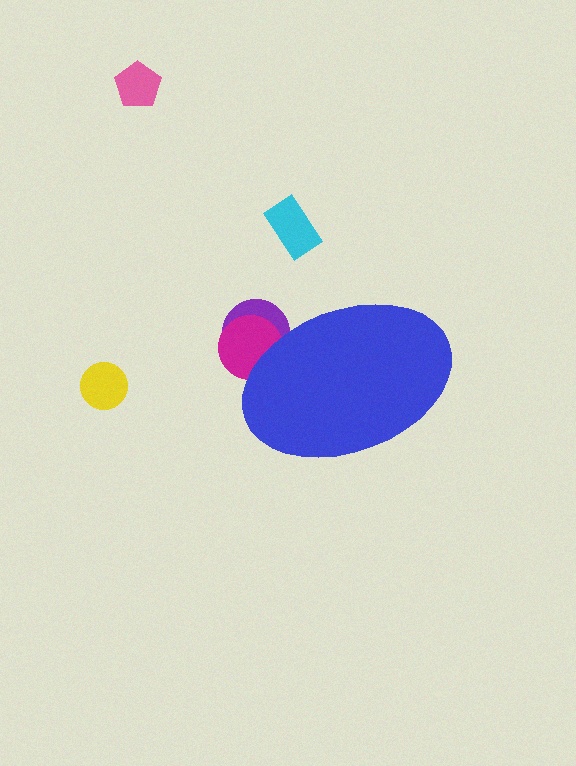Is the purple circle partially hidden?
Yes, the purple circle is partially hidden behind the blue ellipse.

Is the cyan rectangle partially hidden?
No, the cyan rectangle is fully visible.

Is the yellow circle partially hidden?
No, the yellow circle is fully visible.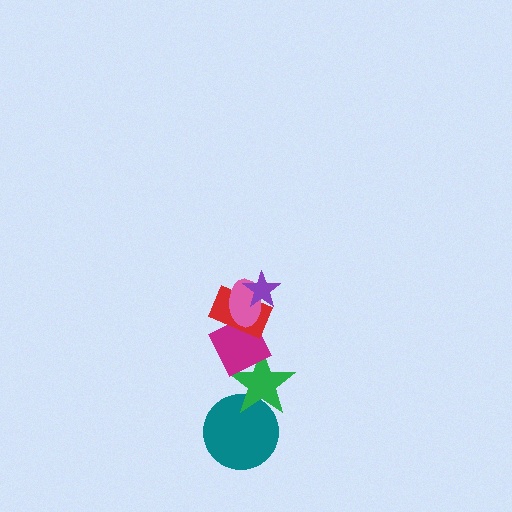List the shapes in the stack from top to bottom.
From top to bottom: the purple star, the pink ellipse, the red rectangle, the magenta diamond, the green star, the teal circle.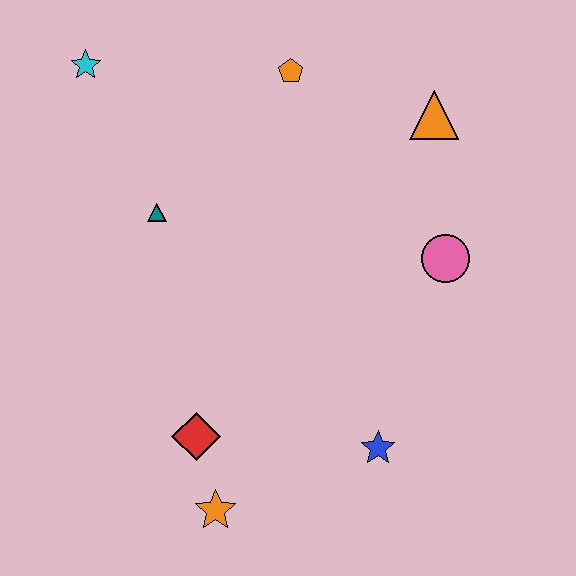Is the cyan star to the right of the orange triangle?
No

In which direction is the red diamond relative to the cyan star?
The red diamond is below the cyan star.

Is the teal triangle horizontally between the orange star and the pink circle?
No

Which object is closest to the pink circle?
The orange triangle is closest to the pink circle.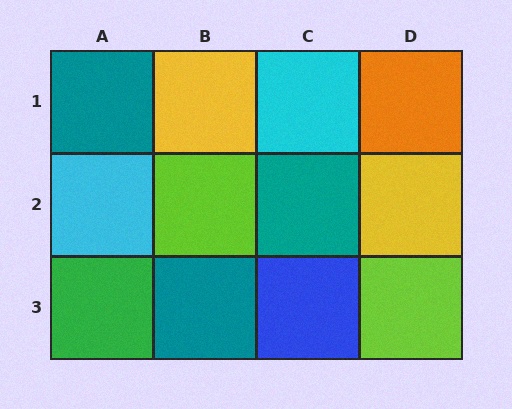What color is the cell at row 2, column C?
Teal.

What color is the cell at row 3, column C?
Blue.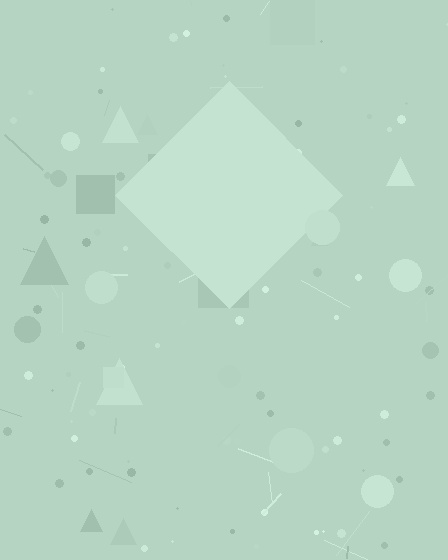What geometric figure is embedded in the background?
A diamond is embedded in the background.